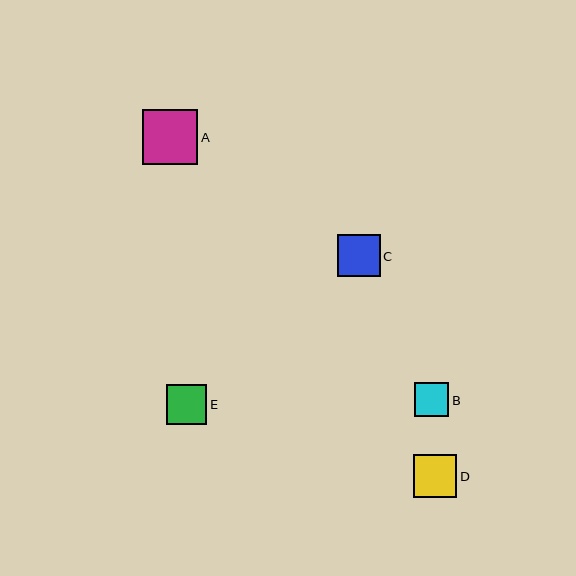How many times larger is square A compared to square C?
Square A is approximately 1.3 times the size of square C.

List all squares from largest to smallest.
From largest to smallest: A, D, C, E, B.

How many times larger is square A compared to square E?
Square A is approximately 1.4 times the size of square E.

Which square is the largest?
Square A is the largest with a size of approximately 55 pixels.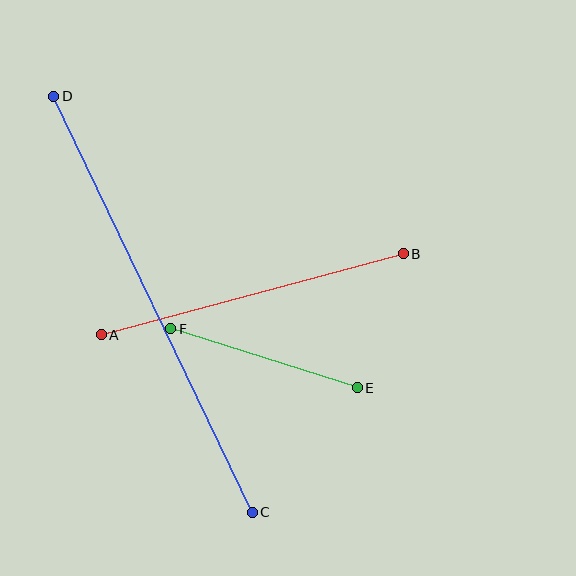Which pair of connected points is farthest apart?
Points C and D are farthest apart.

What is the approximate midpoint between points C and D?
The midpoint is at approximately (153, 304) pixels.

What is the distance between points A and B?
The distance is approximately 313 pixels.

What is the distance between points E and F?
The distance is approximately 196 pixels.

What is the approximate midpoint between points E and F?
The midpoint is at approximately (264, 358) pixels.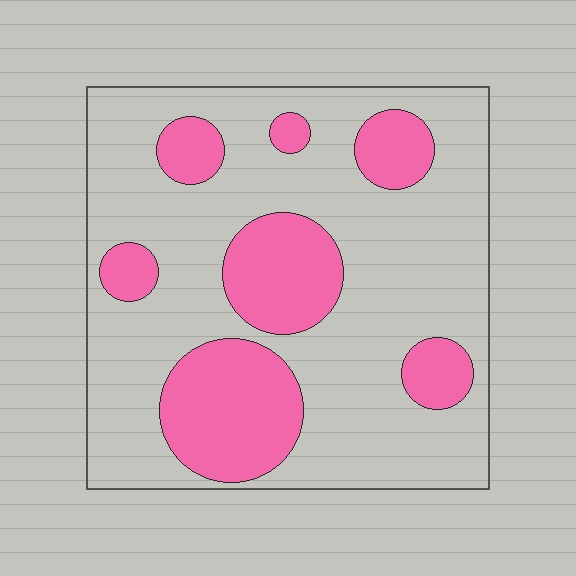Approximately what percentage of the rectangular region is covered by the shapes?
Approximately 30%.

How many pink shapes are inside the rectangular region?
7.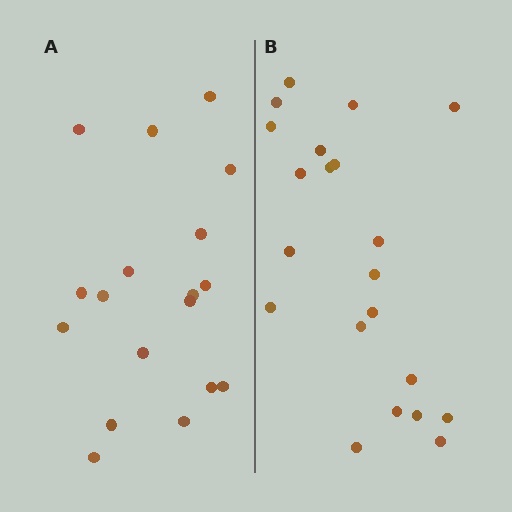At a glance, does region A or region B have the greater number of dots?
Region B (the right region) has more dots.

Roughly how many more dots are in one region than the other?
Region B has just a few more — roughly 2 or 3 more dots than region A.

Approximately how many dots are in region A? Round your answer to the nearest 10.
About 20 dots. (The exact count is 18, which rounds to 20.)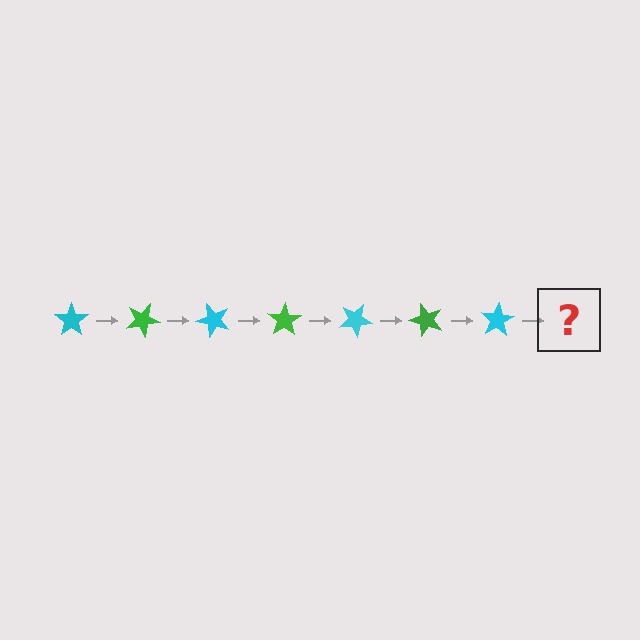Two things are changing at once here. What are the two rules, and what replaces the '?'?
The two rules are that it rotates 25 degrees each step and the color cycles through cyan and green. The '?' should be a green star, rotated 175 degrees from the start.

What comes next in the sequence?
The next element should be a green star, rotated 175 degrees from the start.